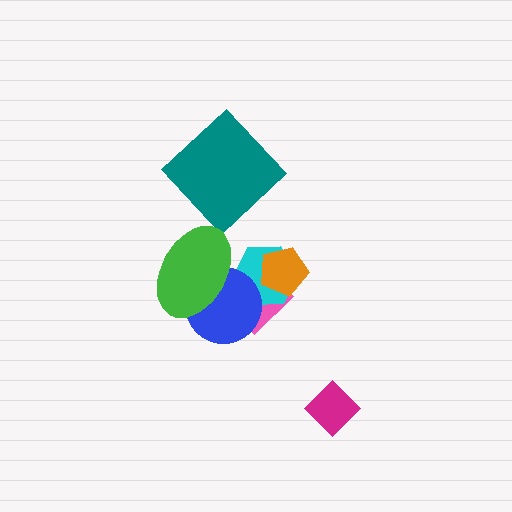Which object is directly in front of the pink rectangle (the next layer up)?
The cyan hexagon is directly in front of the pink rectangle.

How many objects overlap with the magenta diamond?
0 objects overlap with the magenta diamond.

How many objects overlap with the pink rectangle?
3 objects overlap with the pink rectangle.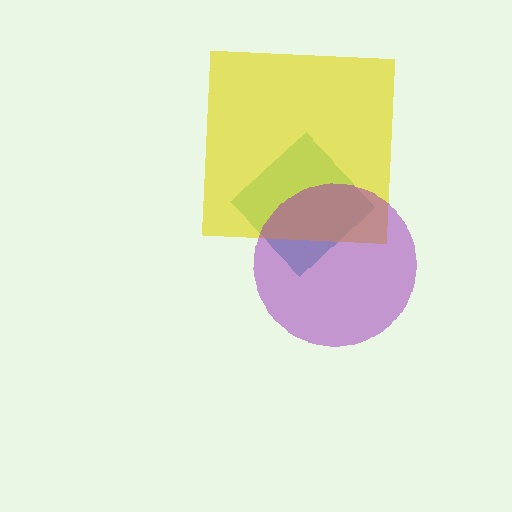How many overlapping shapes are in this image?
There are 3 overlapping shapes in the image.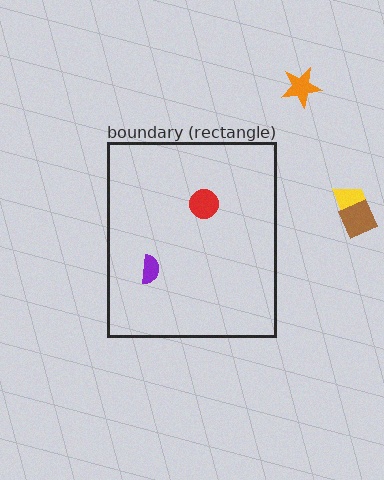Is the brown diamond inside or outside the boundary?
Outside.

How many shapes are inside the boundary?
2 inside, 3 outside.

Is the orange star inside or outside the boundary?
Outside.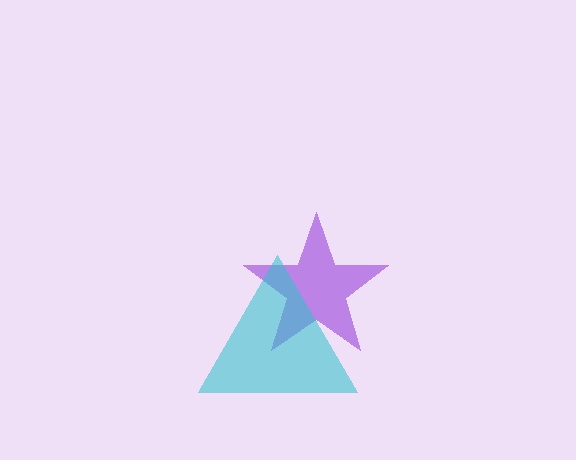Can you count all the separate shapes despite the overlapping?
Yes, there are 2 separate shapes.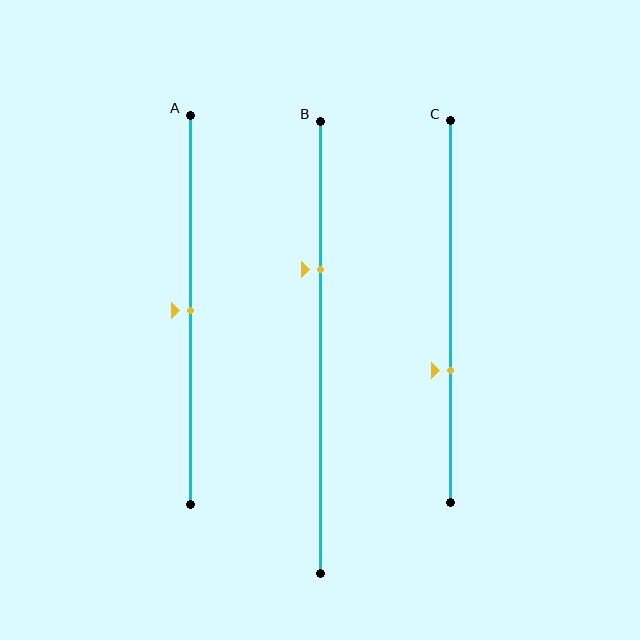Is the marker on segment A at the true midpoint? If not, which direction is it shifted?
Yes, the marker on segment A is at the true midpoint.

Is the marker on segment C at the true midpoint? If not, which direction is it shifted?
No, the marker on segment C is shifted downward by about 15% of the segment length.